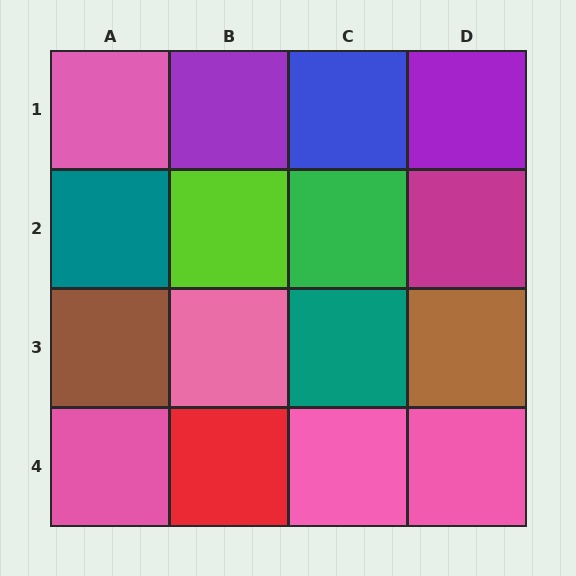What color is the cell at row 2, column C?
Green.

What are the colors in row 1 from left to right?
Pink, purple, blue, purple.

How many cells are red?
1 cell is red.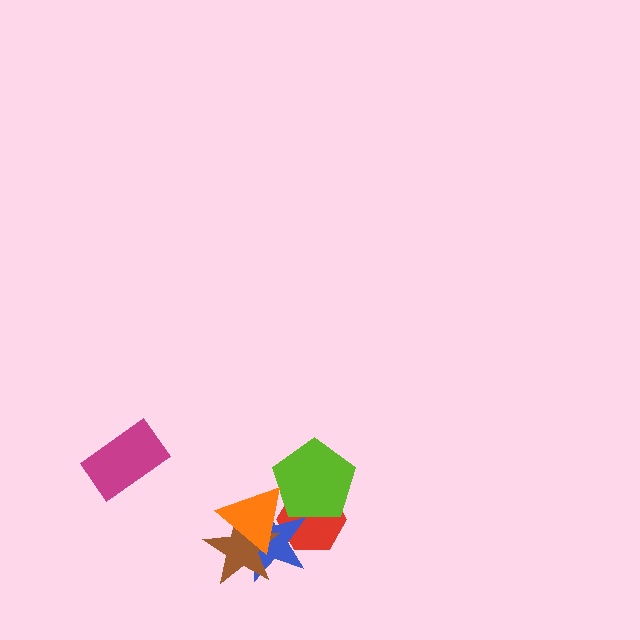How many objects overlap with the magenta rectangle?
0 objects overlap with the magenta rectangle.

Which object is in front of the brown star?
The orange triangle is in front of the brown star.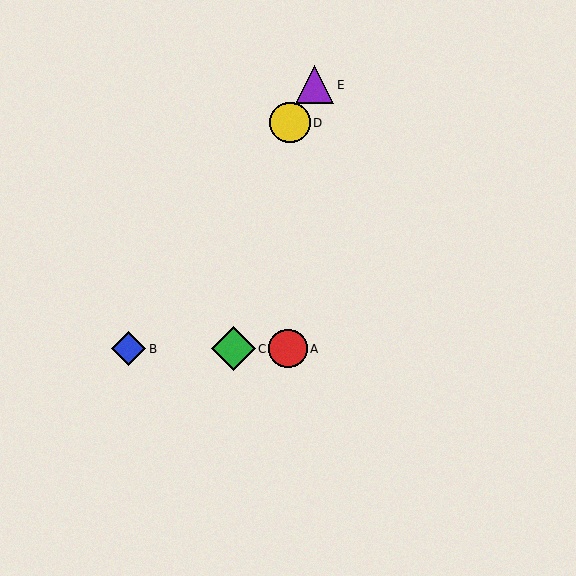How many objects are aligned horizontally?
3 objects (A, B, C) are aligned horizontally.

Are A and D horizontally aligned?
No, A is at y≈349 and D is at y≈123.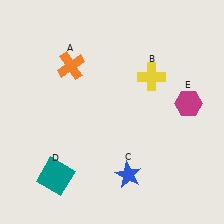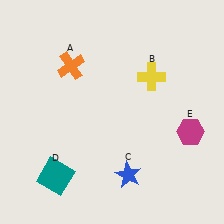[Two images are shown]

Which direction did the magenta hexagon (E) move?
The magenta hexagon (E) moved down.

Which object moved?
The magenta hexagon (E) moved down.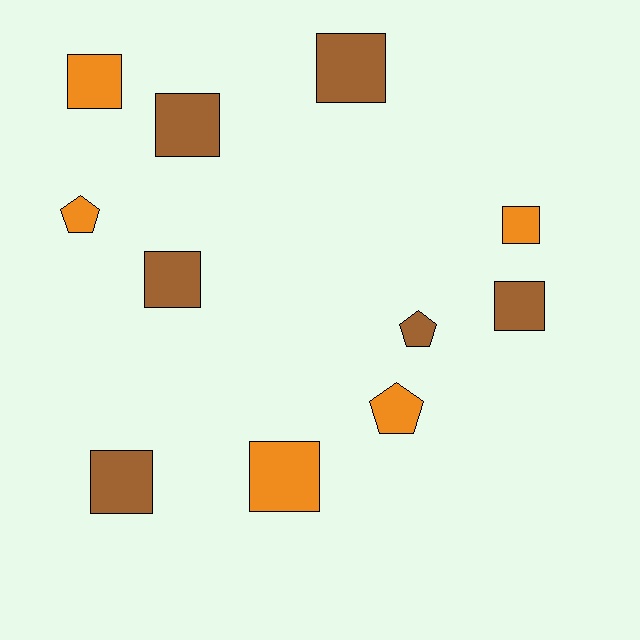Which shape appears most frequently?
Square, with 8 objects.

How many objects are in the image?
There are 11 objects.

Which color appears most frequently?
Brown, with 6 objects.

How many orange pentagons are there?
There are 2 orange pentagons.